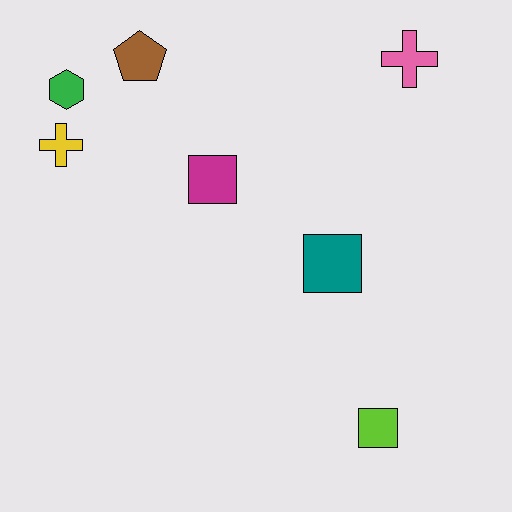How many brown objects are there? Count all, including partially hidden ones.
There is 1 brown object.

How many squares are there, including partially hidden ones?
There are 3 squares.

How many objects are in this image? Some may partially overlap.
There are 7 objects.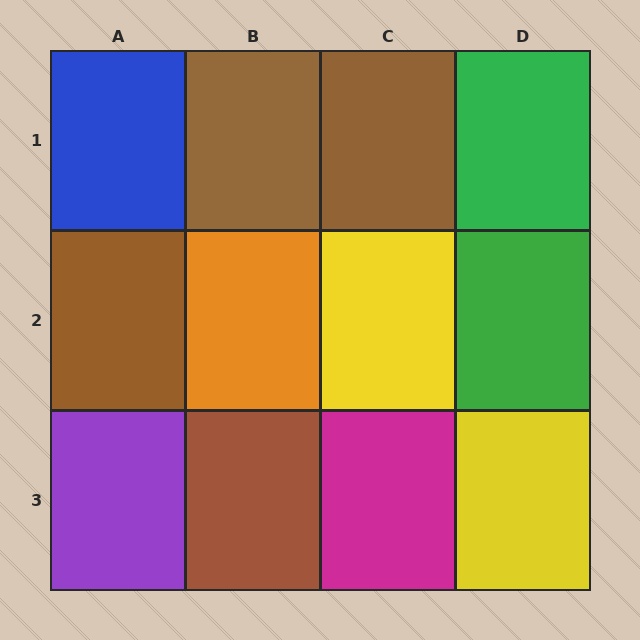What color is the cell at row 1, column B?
Brown.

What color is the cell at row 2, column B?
Orange.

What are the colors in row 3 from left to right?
Purple, brown, magenta, yellow.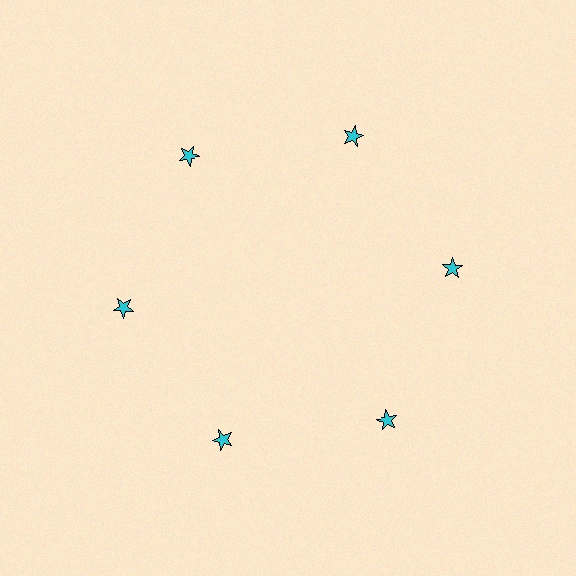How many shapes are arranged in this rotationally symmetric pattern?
There are 6 shapes, arranged in 6 groups of 1.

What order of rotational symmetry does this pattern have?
This pattern has 6-fold rotational symmetry.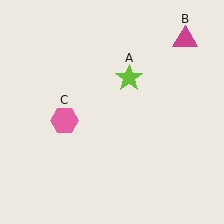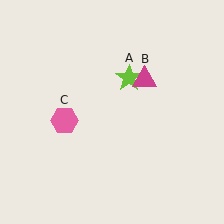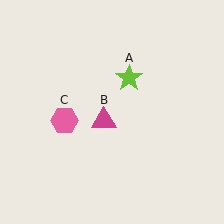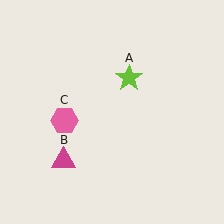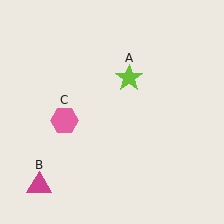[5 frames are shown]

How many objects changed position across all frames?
1 object changed position: magenta triangle (object B).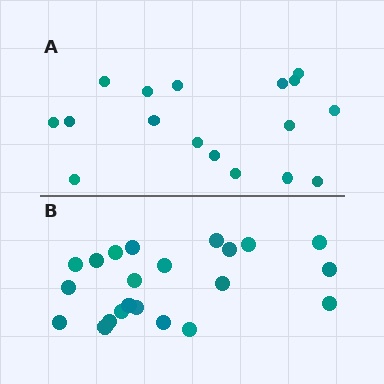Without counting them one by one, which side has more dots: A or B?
Region B (the bottom region) has more dots.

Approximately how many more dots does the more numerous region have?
Region B has about 5 more dots than region A.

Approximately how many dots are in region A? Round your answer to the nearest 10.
About 20 dots. (The exact count is 17, which rounds to 20.)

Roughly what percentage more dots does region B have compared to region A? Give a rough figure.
About 30% more.